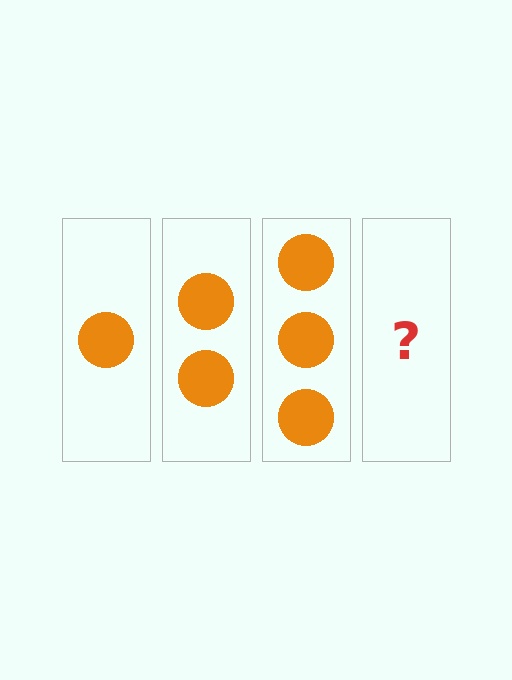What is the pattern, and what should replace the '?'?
The pattern is that each step adds one more circle. The '?' should be 4 circles.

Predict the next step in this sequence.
The next step is 4 circles.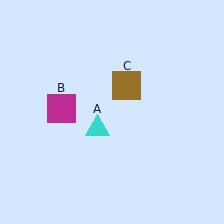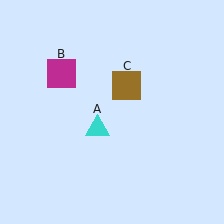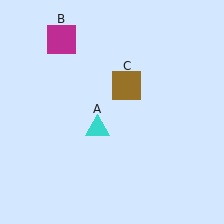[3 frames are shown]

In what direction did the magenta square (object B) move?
The magenta square (object B) moved up.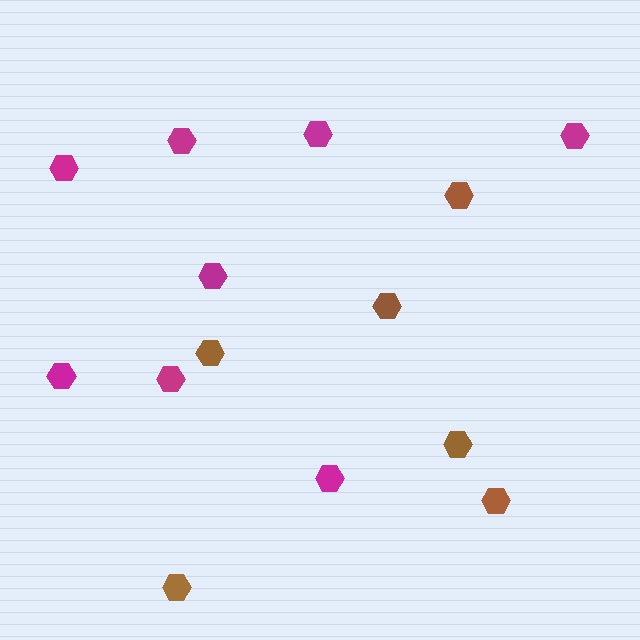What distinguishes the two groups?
There are 2 groups: one group of brown hexagons (6) and one group of magenta hexagons (8).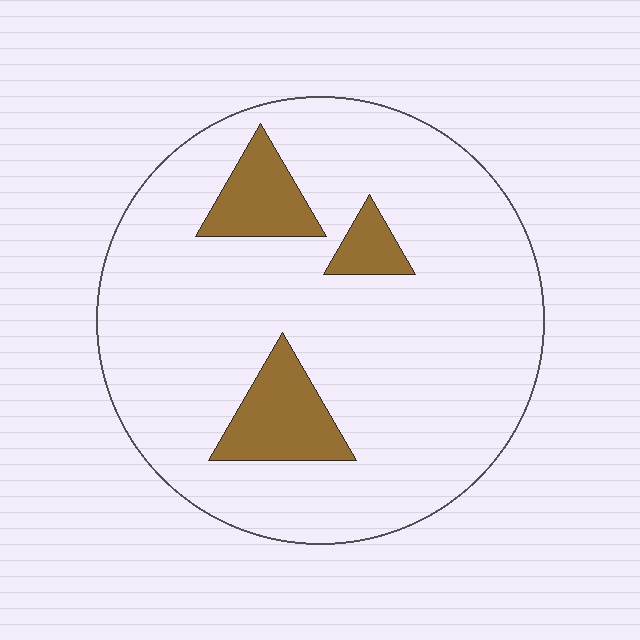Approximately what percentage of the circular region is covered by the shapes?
Approximately 15%.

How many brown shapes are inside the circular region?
3.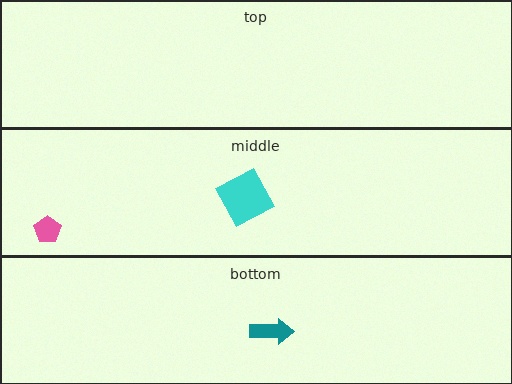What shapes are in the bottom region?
The teal arrow.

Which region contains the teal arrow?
The bottom region.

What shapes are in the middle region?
The pink pentagon, the cyan square.